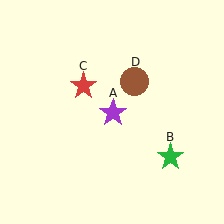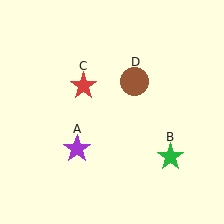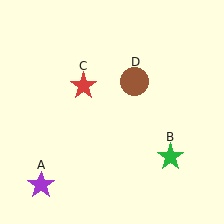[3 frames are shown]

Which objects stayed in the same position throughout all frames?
Green star (object B) and red star (object C) and brown circle (object D) remained stationary.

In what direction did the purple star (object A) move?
The purple star (object A) moved down and to the left.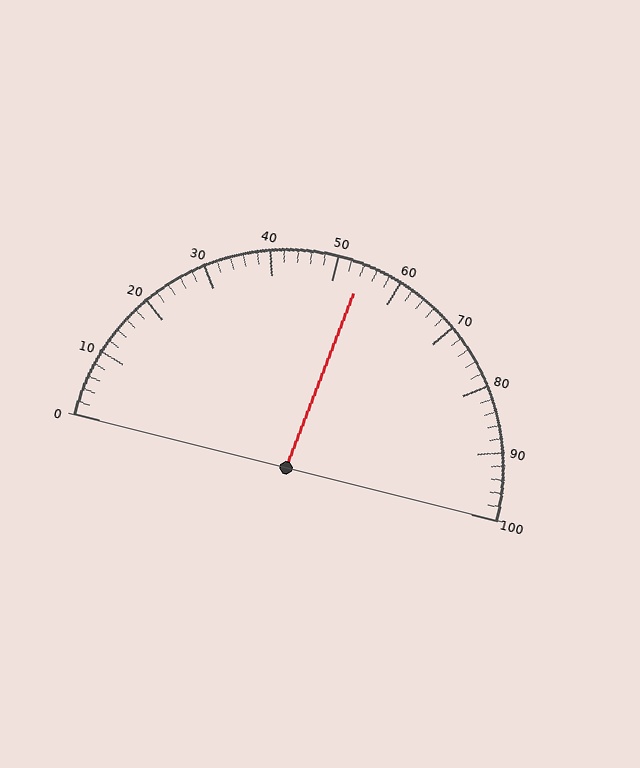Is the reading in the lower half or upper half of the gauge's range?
The reading is in the upper half of the range (0 to 100).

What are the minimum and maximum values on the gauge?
The gauge ranges from 0 to 100.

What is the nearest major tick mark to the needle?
The nearest major tick mark is 50.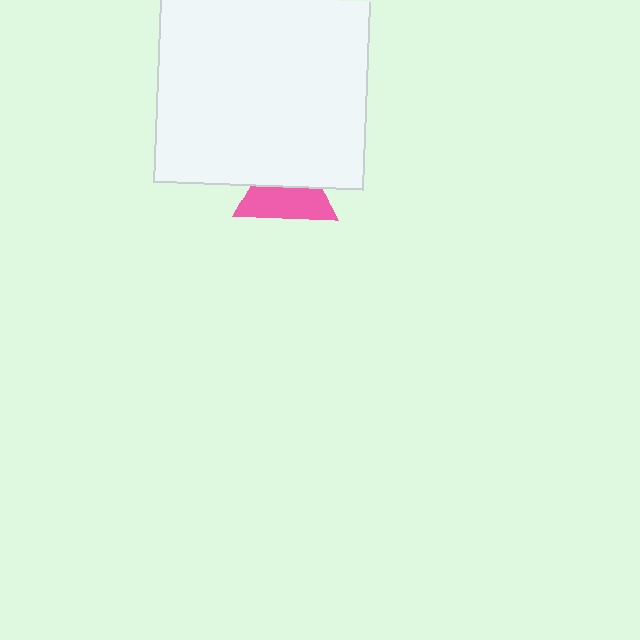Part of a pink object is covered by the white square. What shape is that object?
It is a triangle.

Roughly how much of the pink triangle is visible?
About half of it is visible (roughly 54%).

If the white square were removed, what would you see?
You would see the complete pink triangle.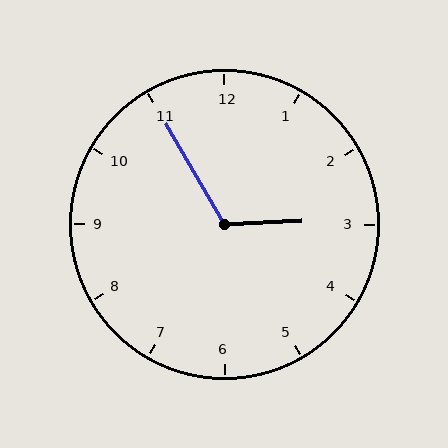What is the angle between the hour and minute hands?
Approximately 118 degrees.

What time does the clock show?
2:55.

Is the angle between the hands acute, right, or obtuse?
It is obtuse.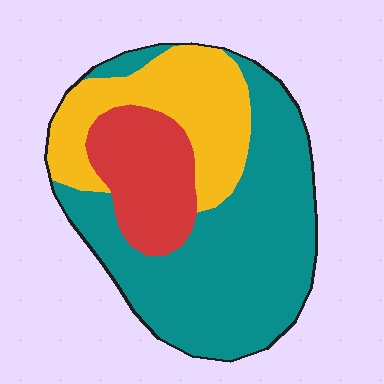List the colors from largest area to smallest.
From largest to smallest: teal, yellow, red.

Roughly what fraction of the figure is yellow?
Yellow takes up about one quarter (1/4) of the figure.